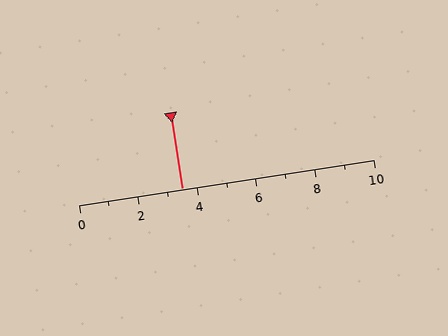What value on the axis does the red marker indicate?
The marker indicates approximately 3.5.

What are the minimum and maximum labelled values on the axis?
The axis runs from 0 to 10.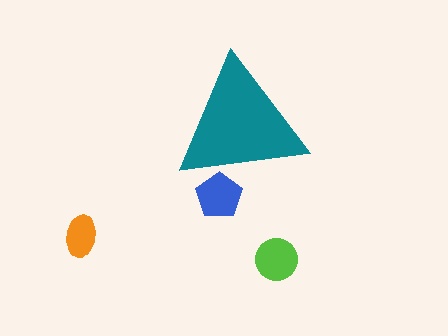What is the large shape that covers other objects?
A teal triangle.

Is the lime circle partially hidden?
No, the lime circle is fully visible.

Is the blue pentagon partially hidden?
Yes, the blue pentagon is partially hidden behind the teal triangle.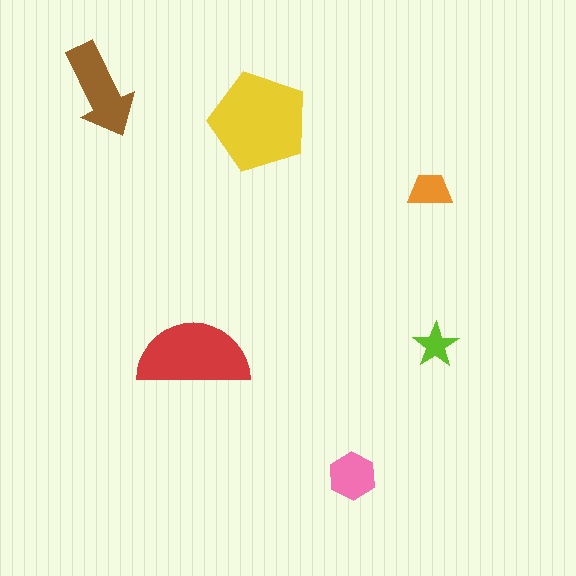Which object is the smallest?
The lime star.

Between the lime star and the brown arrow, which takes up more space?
The brown arrow.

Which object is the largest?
The yellow pentagon.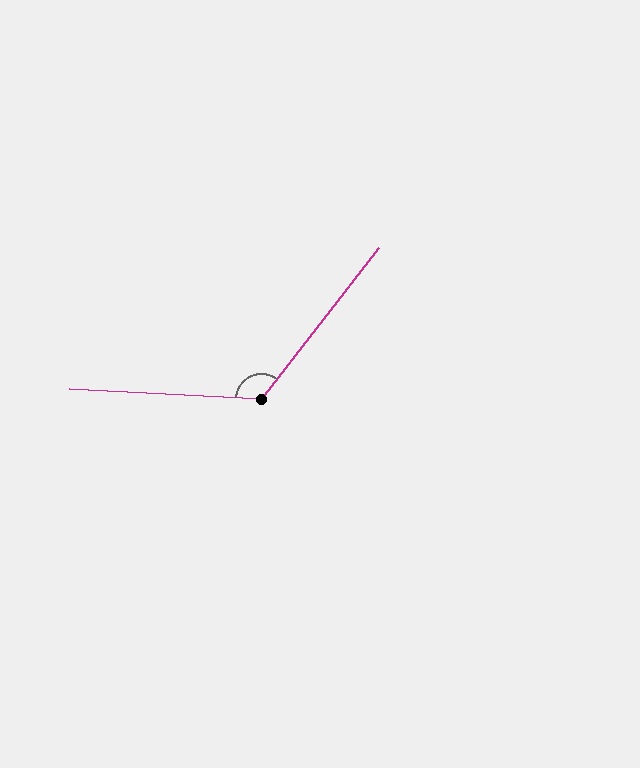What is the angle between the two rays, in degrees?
Approximately 125 degrees.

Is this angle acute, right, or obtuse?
It is obtuse.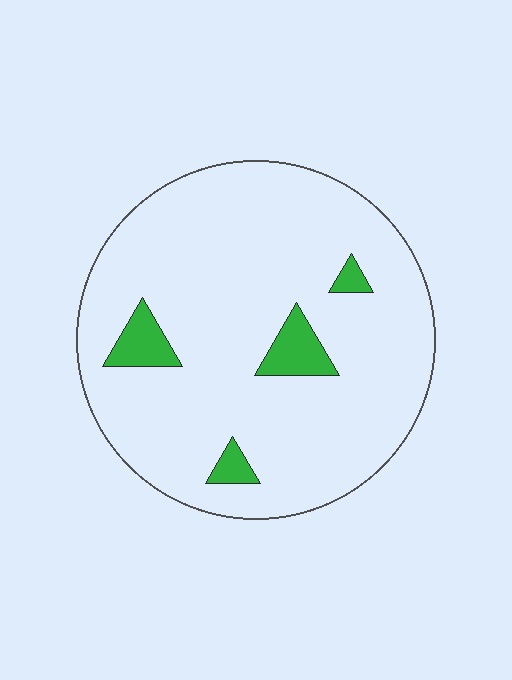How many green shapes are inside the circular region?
4.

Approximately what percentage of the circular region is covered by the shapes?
Approximately 10%.